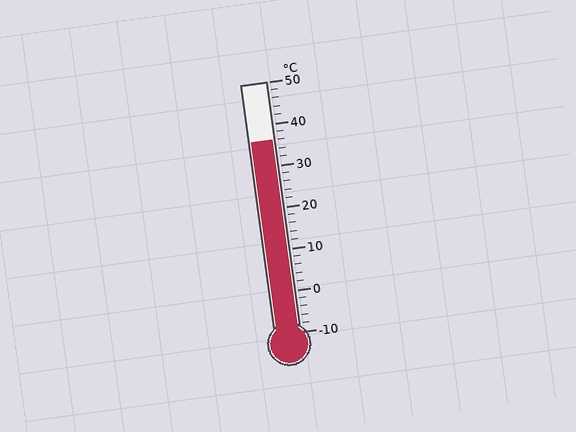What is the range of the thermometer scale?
The thermometer scale ranges from -10°C to 50°C.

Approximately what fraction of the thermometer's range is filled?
The thermometer is filled to approximately 75% of its range.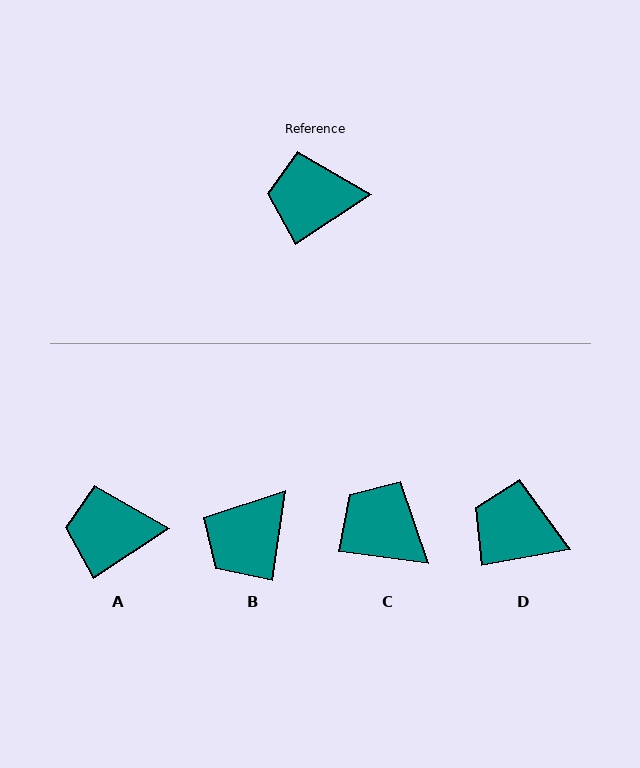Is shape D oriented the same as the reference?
No, it is off by about 23 degrees.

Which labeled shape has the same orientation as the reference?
A.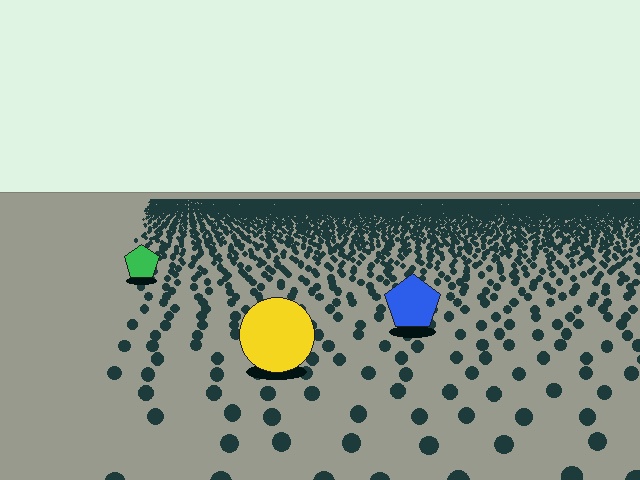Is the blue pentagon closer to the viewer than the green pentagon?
Yes. The blue pentagon is closer — you can tell from the texture gradient: the ground texture is coarser near it.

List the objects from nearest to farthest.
From nearest to farthest: the yellow circle, the blue pentagon, the green pentagon.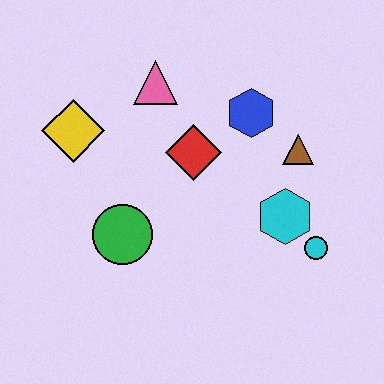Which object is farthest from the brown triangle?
The yellow diamond is farthest from the brown triangle.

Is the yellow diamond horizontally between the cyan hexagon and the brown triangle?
No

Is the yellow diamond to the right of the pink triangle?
No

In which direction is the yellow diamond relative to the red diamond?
The yellow diamond is to the left of the red diamond.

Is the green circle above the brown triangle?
No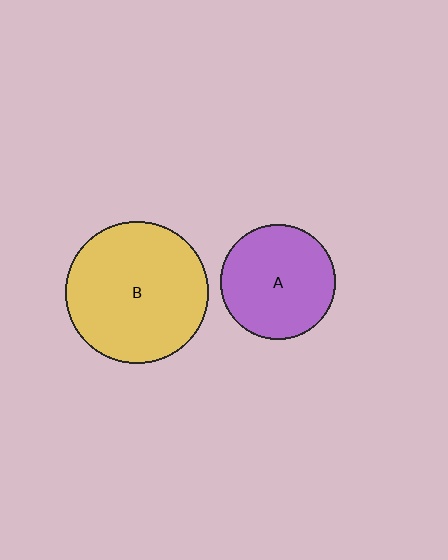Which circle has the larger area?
Circle B (yellow).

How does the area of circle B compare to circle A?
Approximately 1.5 times.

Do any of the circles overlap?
No, none of the circles overlap.